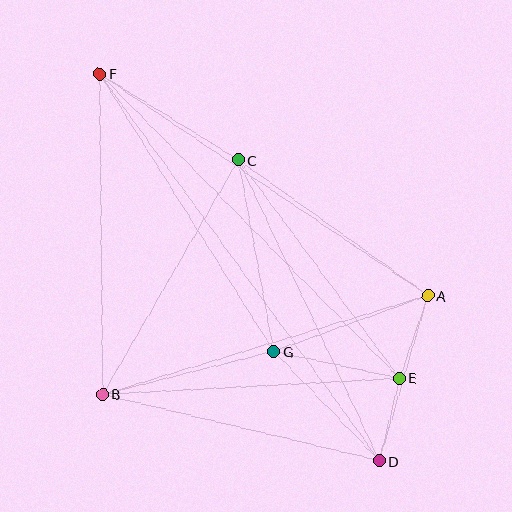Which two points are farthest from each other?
Points D and F are farthest from each other.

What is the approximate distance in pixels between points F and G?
The distance between F and G is approximately 328 pixels.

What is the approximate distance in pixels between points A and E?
The distance between A and E is approximately 87 pixels.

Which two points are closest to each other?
Points D and E are closest to each other.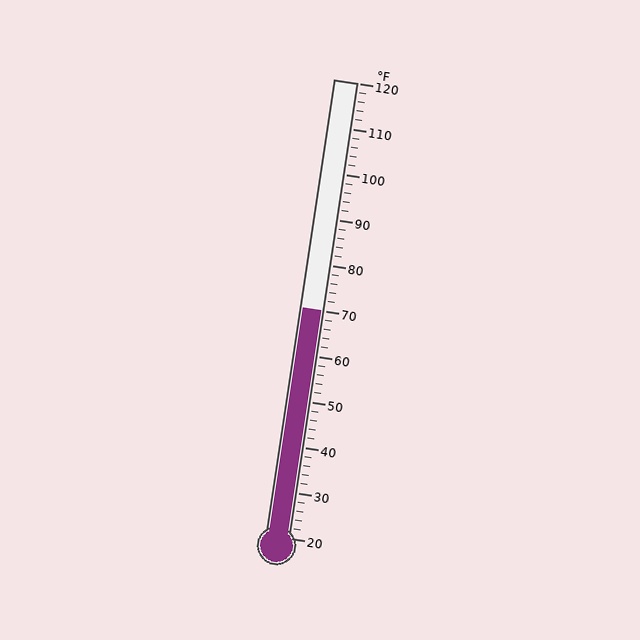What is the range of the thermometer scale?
The thermometer scale ranges from 20°F to 120°F.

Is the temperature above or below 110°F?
The temperature is below 110°F.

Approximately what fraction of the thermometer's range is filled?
The thermometer is filled to approximately 50% of its range.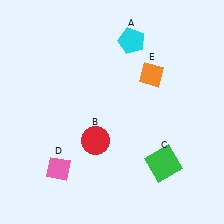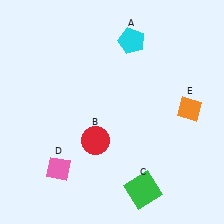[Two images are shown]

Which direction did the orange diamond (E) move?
The orange diamond (E) moved right.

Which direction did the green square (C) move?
The green square (C) moved down.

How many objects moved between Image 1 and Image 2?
2 objects moved between the two images.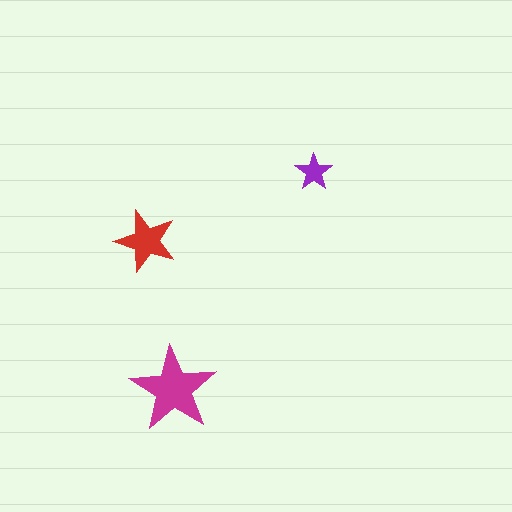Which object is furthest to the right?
The purple star is rightmost.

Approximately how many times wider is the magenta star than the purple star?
About 2.5 times wider.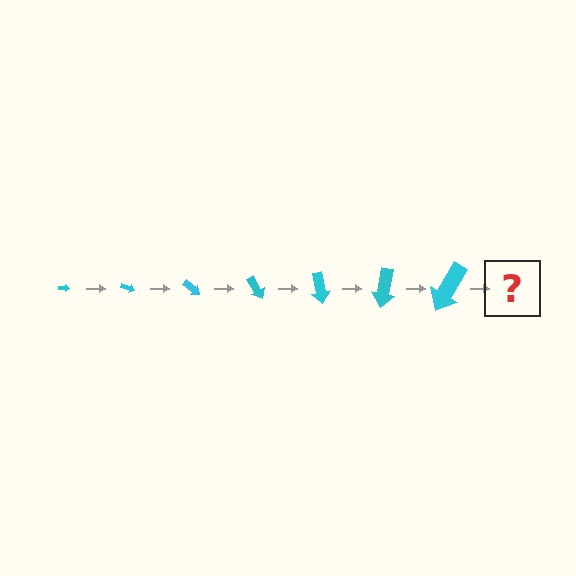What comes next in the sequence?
The next element should be an arrow, larger than the previous one and rotated 140 degrees from the start.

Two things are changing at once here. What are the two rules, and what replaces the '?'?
The two rules are that the arrow grows larger each step and it rotates 20 degrees each step. The '?' should be an arrow, larger than the previous one and rotated 140 degrees from the start.